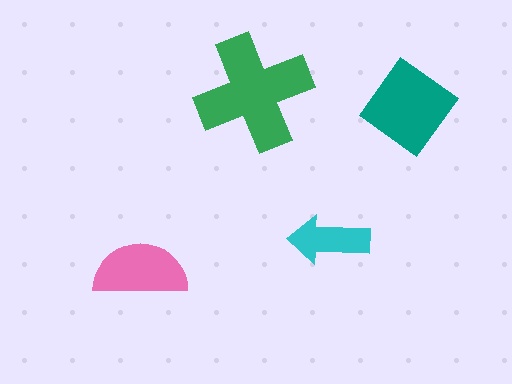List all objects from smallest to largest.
The cyan arrow, the pink semicircle, the teal diamond, the green cross.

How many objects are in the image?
There are 4 objects in the image.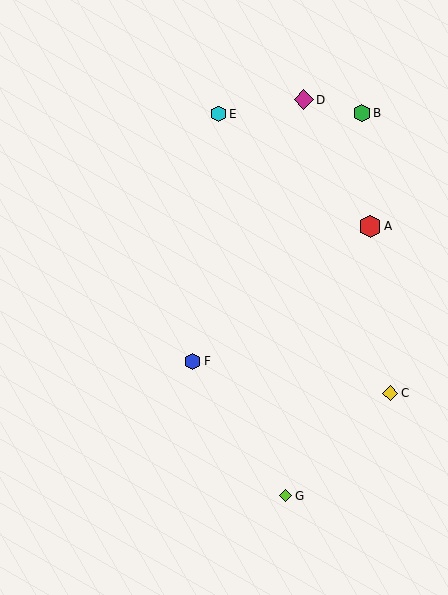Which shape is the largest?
The red hexagon (labeled A) is the largest.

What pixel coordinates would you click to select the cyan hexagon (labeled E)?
Click at (218, 114) to select the cyan hexagon E.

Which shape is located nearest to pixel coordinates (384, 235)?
The red hexagon (labeled A) at (370, 226) is nearest to that location.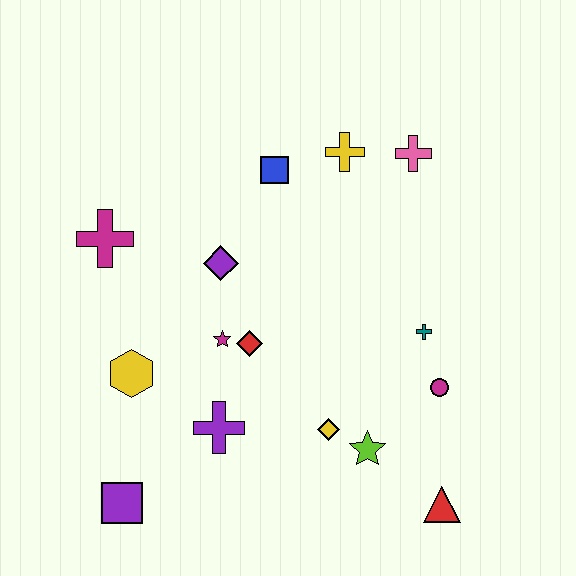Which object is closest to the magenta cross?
The purple diamond is closest to the magenta cross.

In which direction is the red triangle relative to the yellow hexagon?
The red triangle is to the right of the yellow hexagon.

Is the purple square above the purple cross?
No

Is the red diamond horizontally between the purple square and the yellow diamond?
Yes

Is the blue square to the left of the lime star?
Yes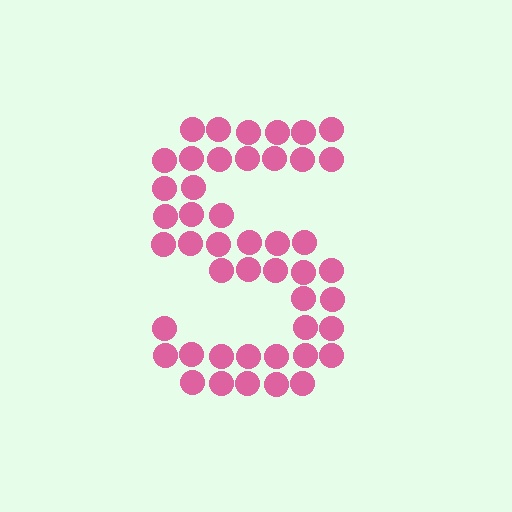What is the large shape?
The large shape is the letter S.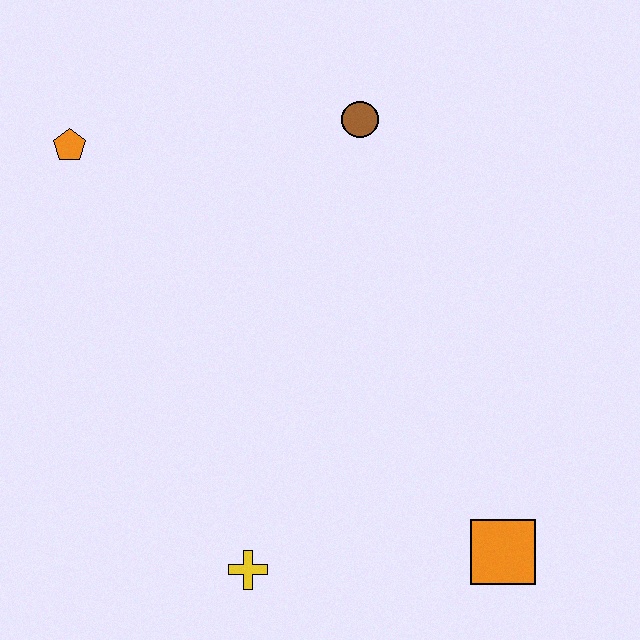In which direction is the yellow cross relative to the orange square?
The yellow cross is to the left of the orange square.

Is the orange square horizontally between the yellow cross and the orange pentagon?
No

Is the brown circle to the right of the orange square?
No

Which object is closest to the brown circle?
The orange pentagon is closest to the brown circle.